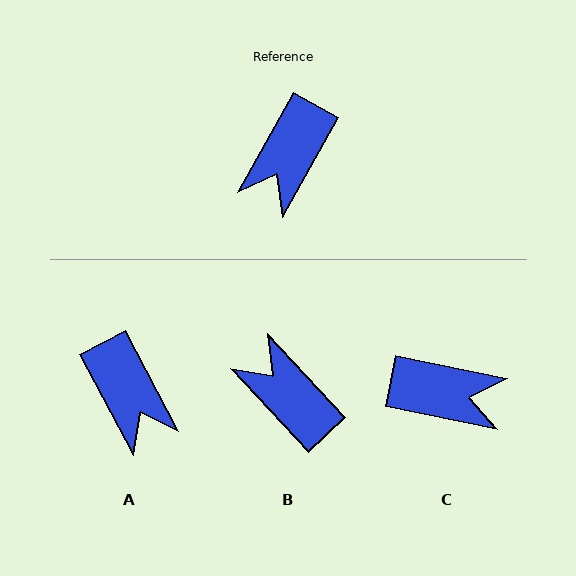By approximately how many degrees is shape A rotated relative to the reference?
Approximately 57 degrees counter-clockwise.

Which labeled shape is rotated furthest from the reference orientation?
B, about 108 degrees away.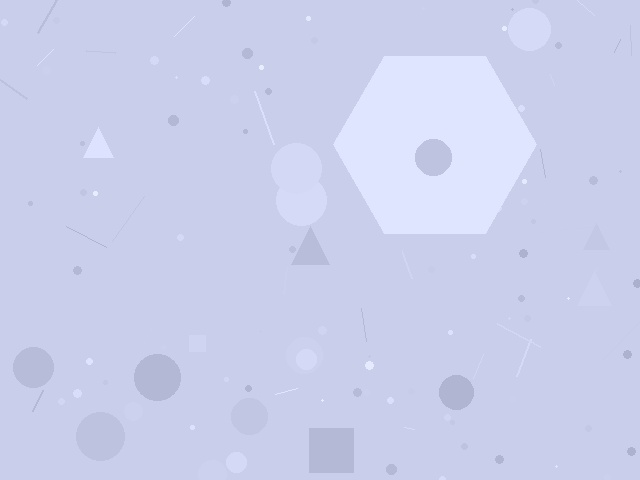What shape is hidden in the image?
A hexagon is hidden in the image.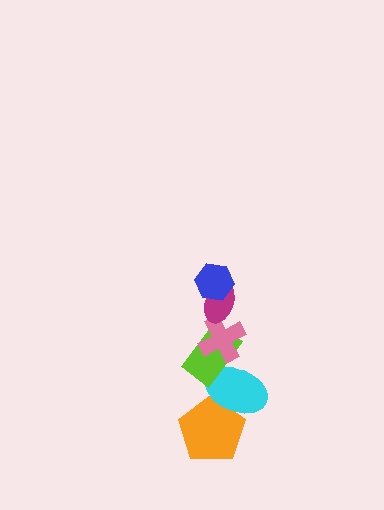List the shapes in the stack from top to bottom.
From top to bottom: the blue hexagon, the magenta ellipse, the pink cross, the lime rectangle, the cyan ellipse, the orange pentagon.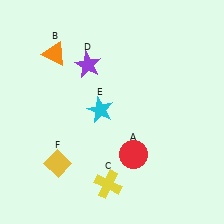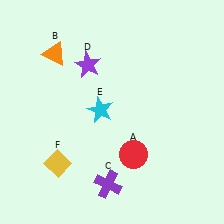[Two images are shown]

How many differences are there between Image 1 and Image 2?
There is 1 difference between the two images.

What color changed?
The cross (C) changed from yellow in Image 1 to purple in Image 2.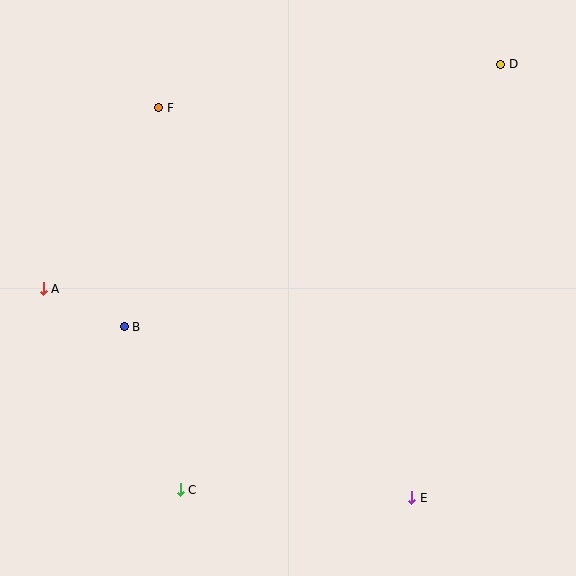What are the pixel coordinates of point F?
Point F is at (159, 108).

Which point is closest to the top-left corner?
Point F is closest to the top-left corner.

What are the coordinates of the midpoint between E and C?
The midpoint between E and C is at (296, 494).